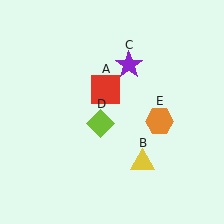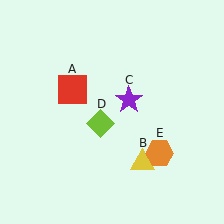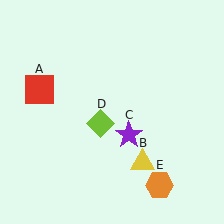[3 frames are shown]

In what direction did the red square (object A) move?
The red square (object A) moved left.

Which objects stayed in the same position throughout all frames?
Yellow triangle (object B) and lime diamond (object D) remained stationary.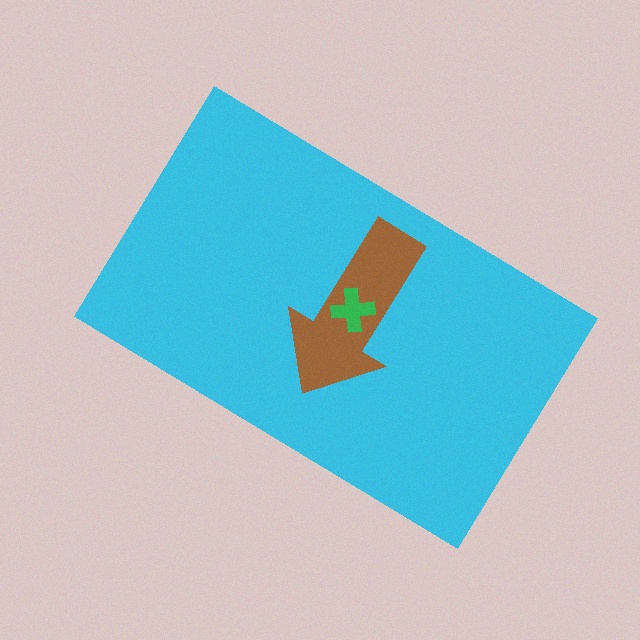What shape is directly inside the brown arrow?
The green cross.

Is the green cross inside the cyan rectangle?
Yes.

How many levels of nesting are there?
3.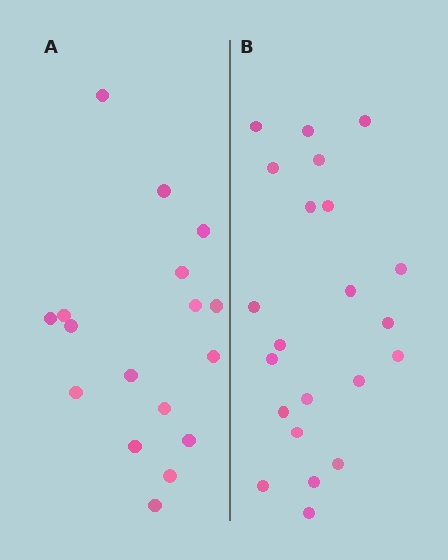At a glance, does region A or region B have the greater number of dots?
Region B (the right region) has more dots.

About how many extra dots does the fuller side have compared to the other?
Region B has about 5 more dots than region A.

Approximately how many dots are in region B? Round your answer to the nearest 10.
About 20 dots. (The exact count is 22, which rounds to 20.)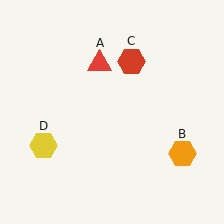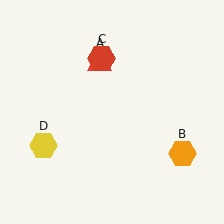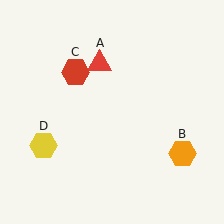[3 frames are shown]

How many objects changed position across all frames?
1 object changed position: red hexagon (object C).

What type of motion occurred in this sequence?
The red hexagon (object C) rotated counterclockwise around the center of the scene.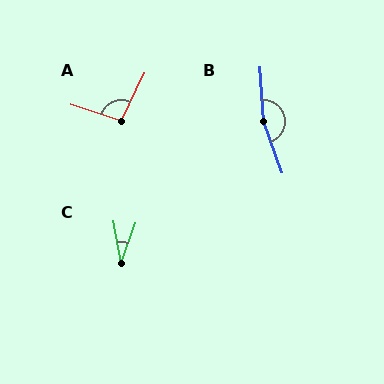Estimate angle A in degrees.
Approximately 98 degrees.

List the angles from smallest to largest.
C (29°), A (98°), B (164°).